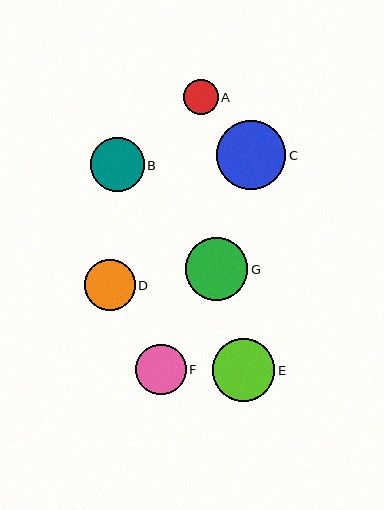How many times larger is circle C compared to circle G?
Circle C is approximately 1.1 times the size of circle G.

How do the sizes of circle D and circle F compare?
Circle D and circle F are approximately the same size.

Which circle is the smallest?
Circle A is the smallest with a size of approximately 35 pixels.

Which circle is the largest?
Circle C is the largest with a size of approximately 69 pixels.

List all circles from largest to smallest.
From largest to smallest: C, E, G, B, D, F, A.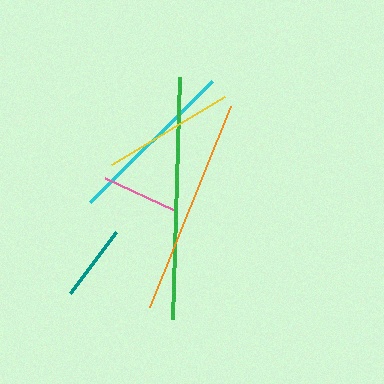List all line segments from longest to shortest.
From longest to shortest: green, orange, cyan, yellow, teal, pink.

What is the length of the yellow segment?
The yellow segment is approximately 131 pixels long.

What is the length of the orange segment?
The orange segment is approximately 216 pixels long.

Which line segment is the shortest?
The pink line is the shortest at approximately 76 pixels.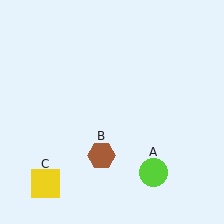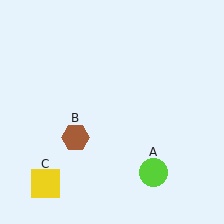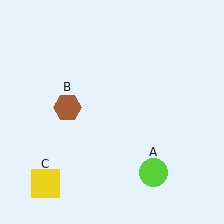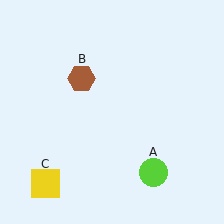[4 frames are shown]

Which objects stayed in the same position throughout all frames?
Lime circle (object A) and yellow square (object C) remained stationary.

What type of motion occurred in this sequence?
The brown hexagon (object B) rotated clockwise around the center of the scene.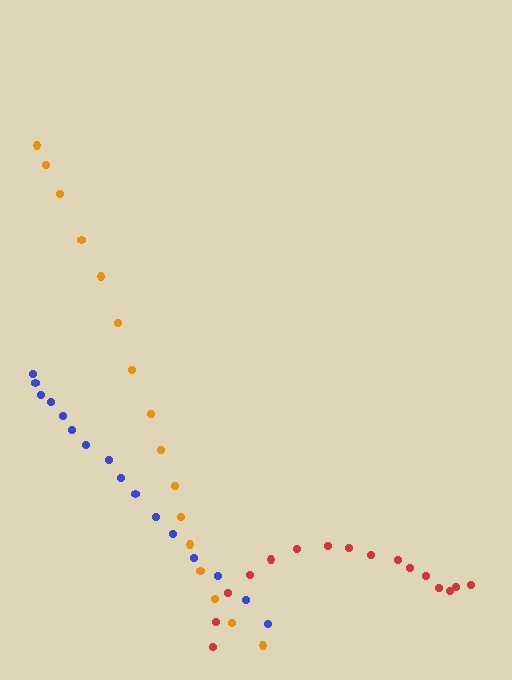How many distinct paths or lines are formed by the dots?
There are 3 distinct paths.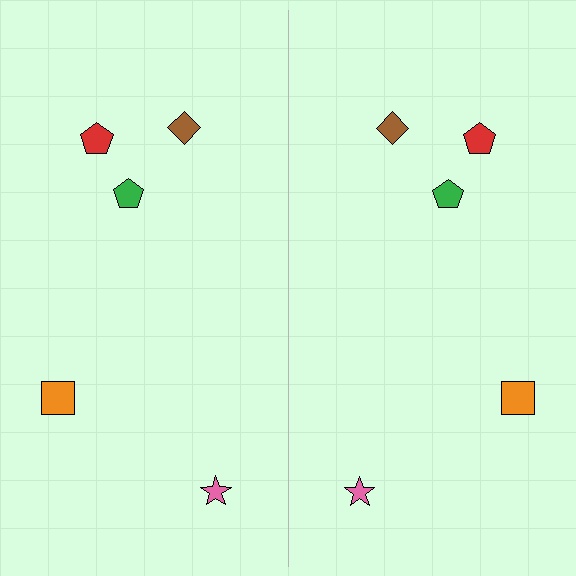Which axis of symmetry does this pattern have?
The pattern has a vertical axis of symmetry running through the center of the image.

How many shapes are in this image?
There are 10 shapes in this image.